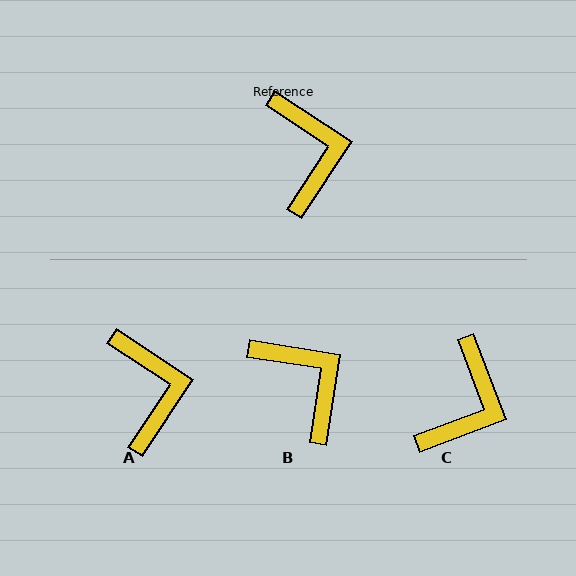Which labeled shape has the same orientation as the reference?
A.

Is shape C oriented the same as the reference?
No, it is off by about 36 degrees.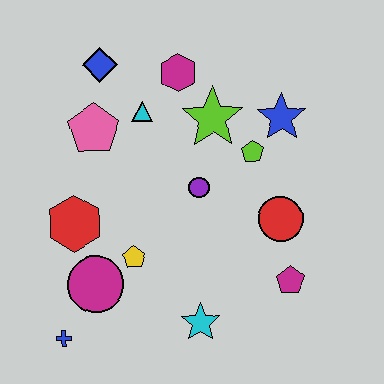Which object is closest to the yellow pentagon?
The magenta circle is closest to the yellow pentagon.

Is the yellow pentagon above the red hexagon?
No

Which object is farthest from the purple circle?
The blue cross is farthest from the purple circle.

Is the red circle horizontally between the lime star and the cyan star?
No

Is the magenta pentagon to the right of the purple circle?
Yes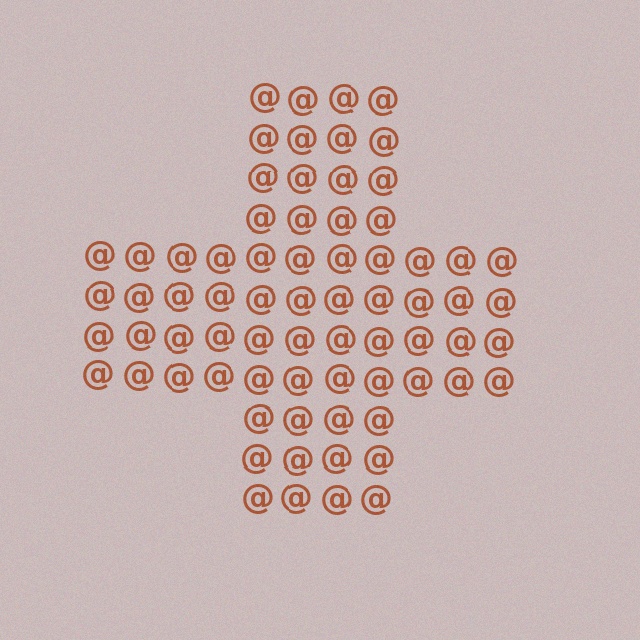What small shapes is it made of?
It is made of small at signs.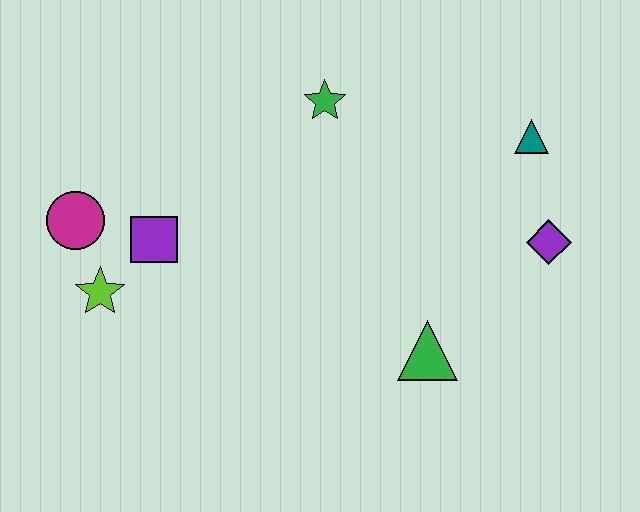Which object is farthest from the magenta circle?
The purple diamond is farthest from the magenta circle.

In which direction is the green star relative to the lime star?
The green star is to the right of the lime star.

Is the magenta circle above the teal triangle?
No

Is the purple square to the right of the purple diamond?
No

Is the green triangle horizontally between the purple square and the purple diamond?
Yes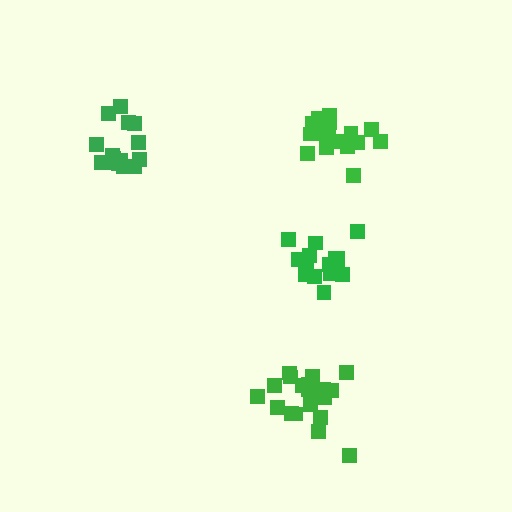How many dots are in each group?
Group 1: 17 dots, Group 2: 20 dots, Group 3: 15 dots, Group 4: 17 dots (69 total).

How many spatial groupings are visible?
There are 4 spatial groupings.